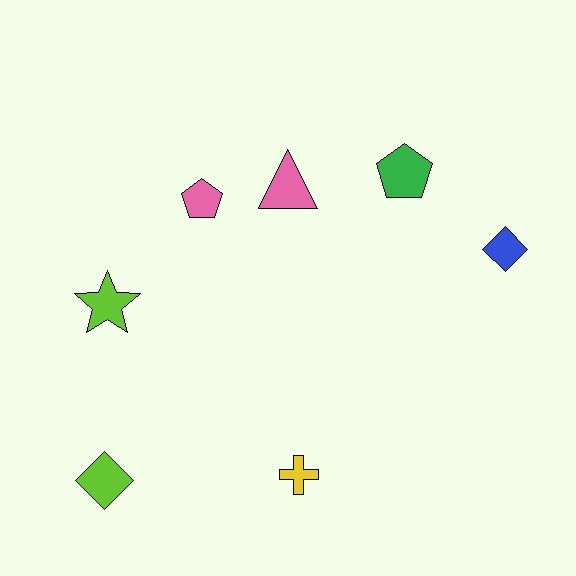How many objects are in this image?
There are 7 objects.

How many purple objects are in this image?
There are no purple objects.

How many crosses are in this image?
There is 1 cross.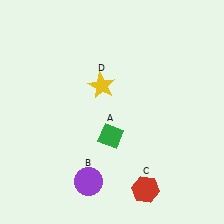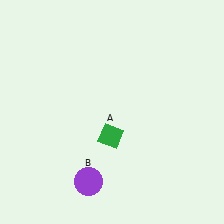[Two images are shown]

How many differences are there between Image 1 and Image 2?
There are 2 differences between the two images.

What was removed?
The red hexagon (C), the yellow star (D) were removed in Image 2.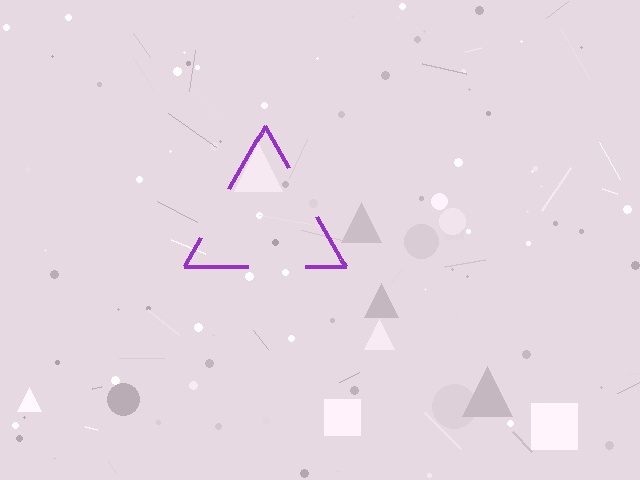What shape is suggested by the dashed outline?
The dashed outline suggests a triangle.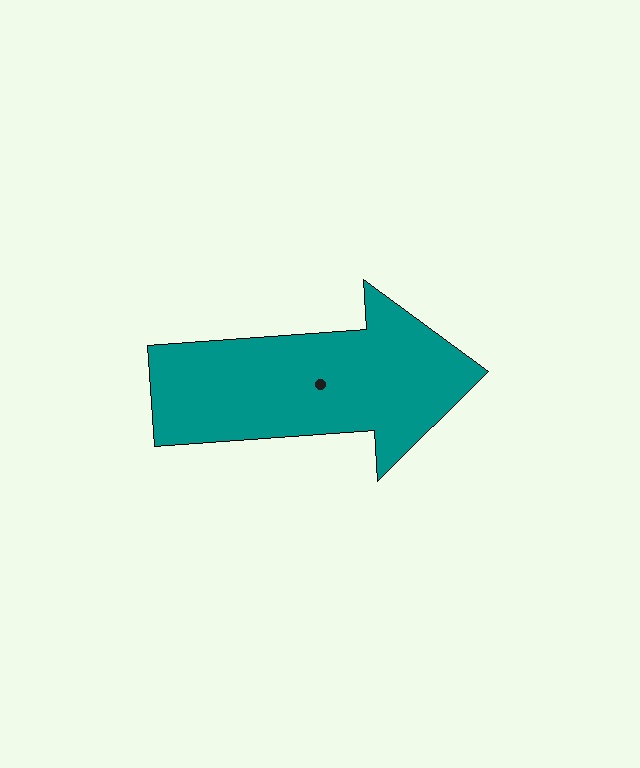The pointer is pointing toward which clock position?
Roughly 3 o'clock.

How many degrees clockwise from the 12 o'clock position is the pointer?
Approximately 86 degrees.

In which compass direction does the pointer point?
East.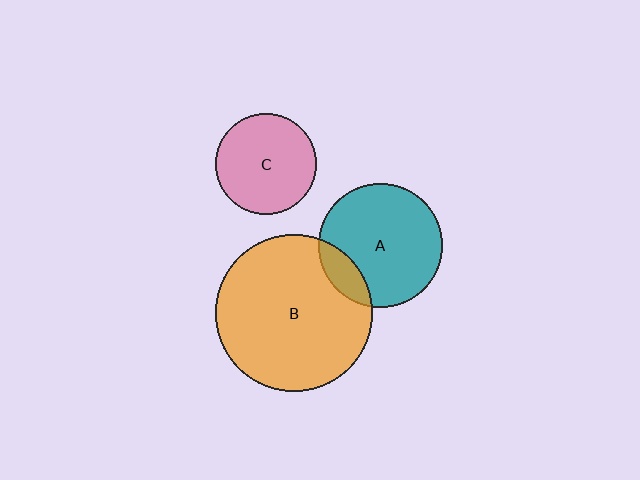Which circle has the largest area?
Circle B (orange).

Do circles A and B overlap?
Yes.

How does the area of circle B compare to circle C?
Approximately 2.4 times.